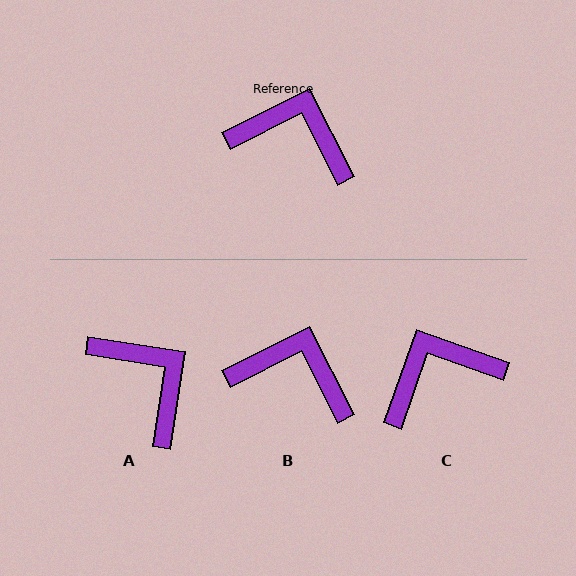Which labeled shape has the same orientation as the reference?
B.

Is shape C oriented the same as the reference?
No, it is off by about 44 degrees.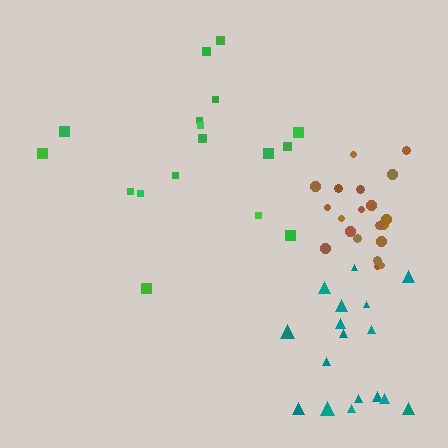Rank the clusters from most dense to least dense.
brown, teal, green.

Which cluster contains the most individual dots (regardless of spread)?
Brown (21).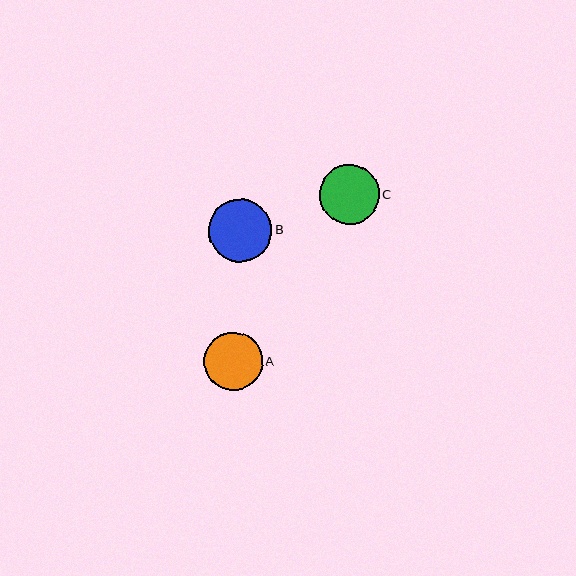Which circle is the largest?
Circle B is the largest with a size of approximately 63 pixels.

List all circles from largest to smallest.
From largest to smallest: B, C, A.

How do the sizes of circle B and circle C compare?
Circle B and circle C are approximately the same size.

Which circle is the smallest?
Circle A is the smallest with a size of approximately 58 pixels.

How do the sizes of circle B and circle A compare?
Circle B and circle A are approximately the same size.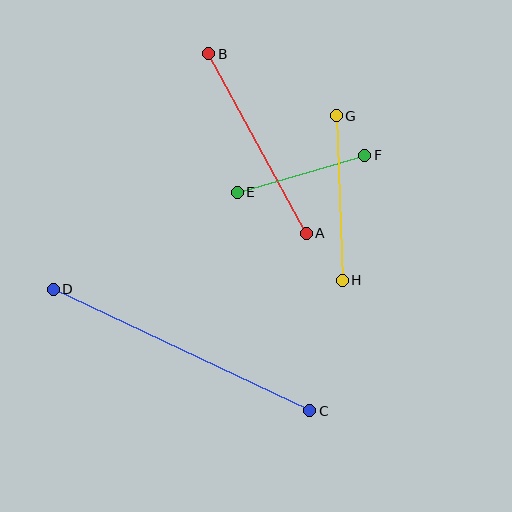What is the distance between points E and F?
The distance is approximately 133 pixels.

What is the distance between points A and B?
The distance is approximately 204 pixels.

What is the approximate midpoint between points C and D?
The midpoint is at approximately (181, 350) pixels.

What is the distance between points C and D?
The distance is approximately 284 pixels.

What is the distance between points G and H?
The distance is approximately 165 pixels.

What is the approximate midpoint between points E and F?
The midpoint is at approximately (301, 174) pixels.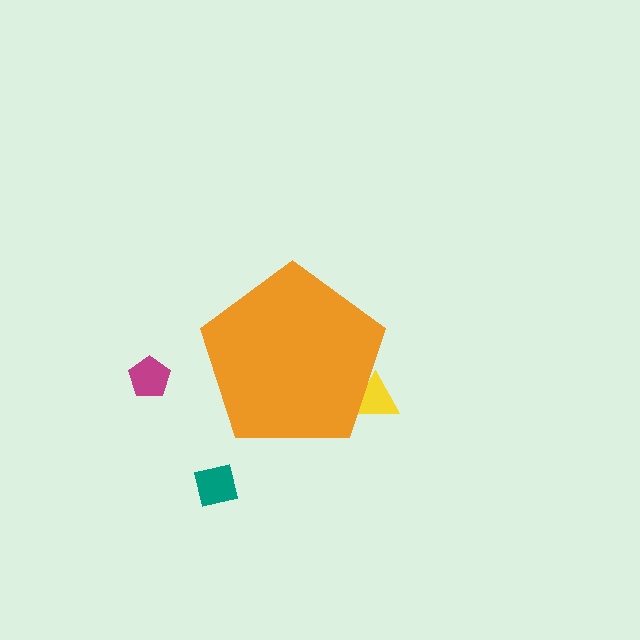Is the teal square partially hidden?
No, the teal square is fully visible.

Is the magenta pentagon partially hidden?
No, the magenta pentagon is fully visible.